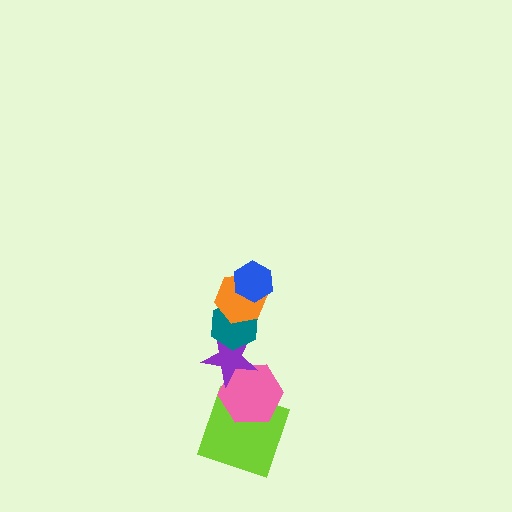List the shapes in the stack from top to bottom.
From top to bottom: the blue hexagon, the orange hexagon, the teal hexagon, the purple star, the pink hexagon, the lime square.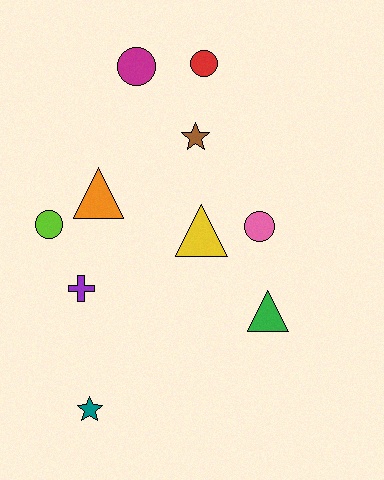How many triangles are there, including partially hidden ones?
There are 3 triangles.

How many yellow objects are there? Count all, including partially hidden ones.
There is 1 yellow object.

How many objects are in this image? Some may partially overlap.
There are 10 objects.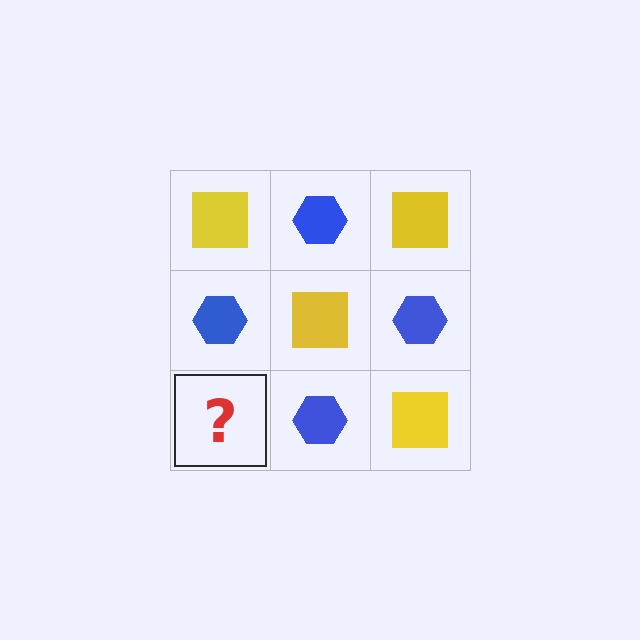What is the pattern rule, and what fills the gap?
The rule is that it alternates yellow square and blue hexagon in a checkerboard pattern. The gap should be filled with a yellow square.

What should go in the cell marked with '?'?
The missing cell should contain a yellow square.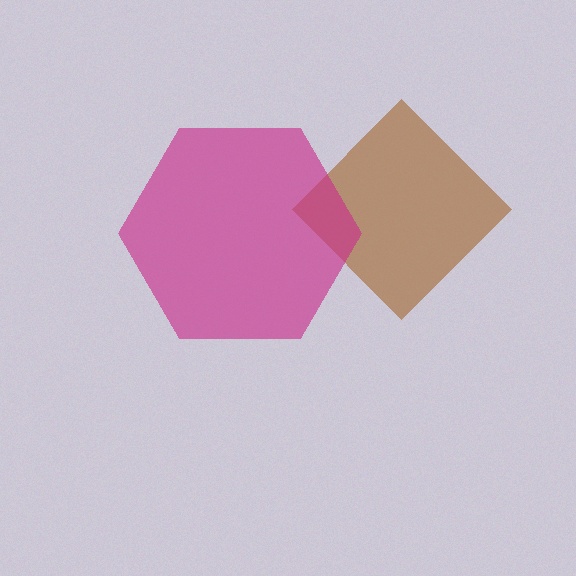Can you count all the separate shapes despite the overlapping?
Yes, there are 2 separate shapes.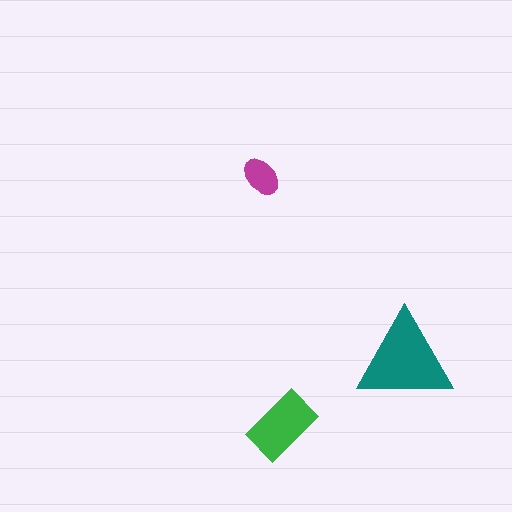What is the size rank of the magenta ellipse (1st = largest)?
3rd.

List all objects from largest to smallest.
The teal triangle, the green rectangle, the magenta ellipse.